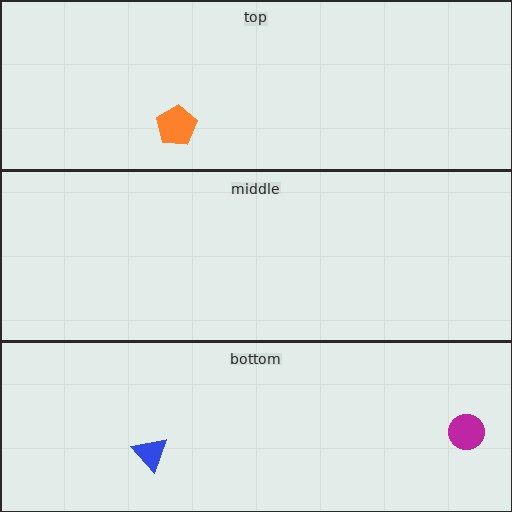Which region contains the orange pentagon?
The top region.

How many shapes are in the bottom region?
2.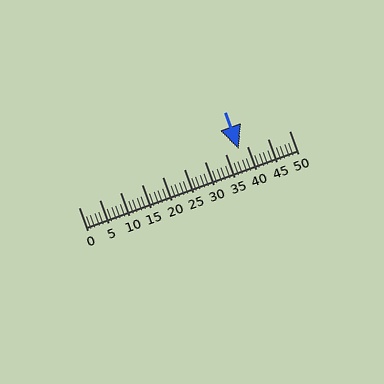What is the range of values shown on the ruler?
The ruler shows values from 0 to 50.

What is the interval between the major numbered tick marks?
The major tick marks are spaced 5 units apart.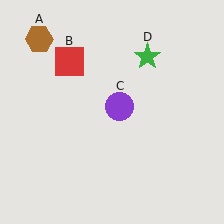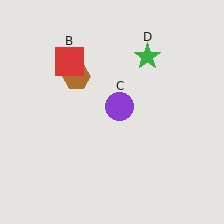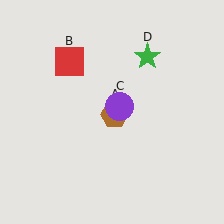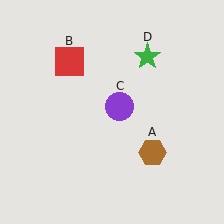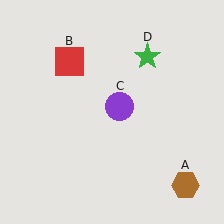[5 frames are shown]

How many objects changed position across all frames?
1 object changed position: brown hexagon (object A).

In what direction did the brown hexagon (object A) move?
The brown hexagon (object A) moved down and to the right.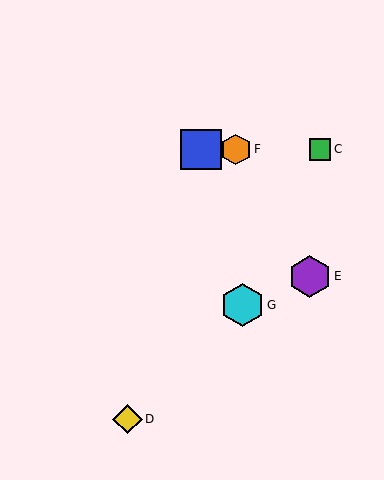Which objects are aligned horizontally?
Objects A, B, C, F are aligned horizontally.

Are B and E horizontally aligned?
No, B is at y≈149 and E is at y≈276.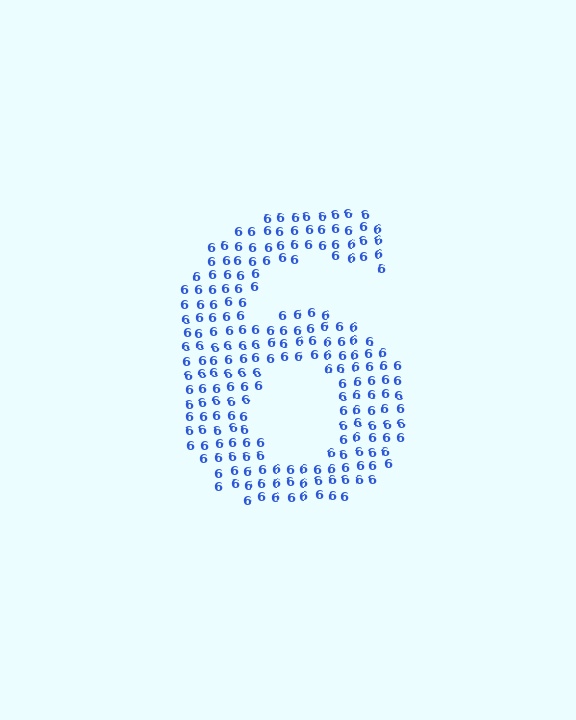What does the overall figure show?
The overall figure shows the digit 6.